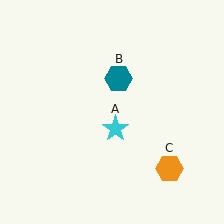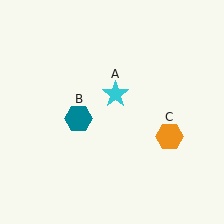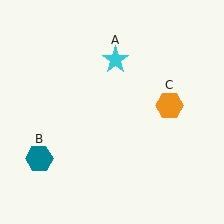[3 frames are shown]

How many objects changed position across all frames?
3 objects changed position: cyan star (object A), teal hexagon (object B), orange hexagon (object C).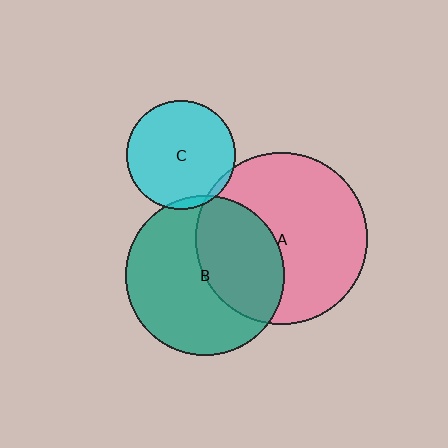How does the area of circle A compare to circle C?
Approximately 2.5 times.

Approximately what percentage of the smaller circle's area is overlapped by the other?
Approximately 5%.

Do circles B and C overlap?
Yes.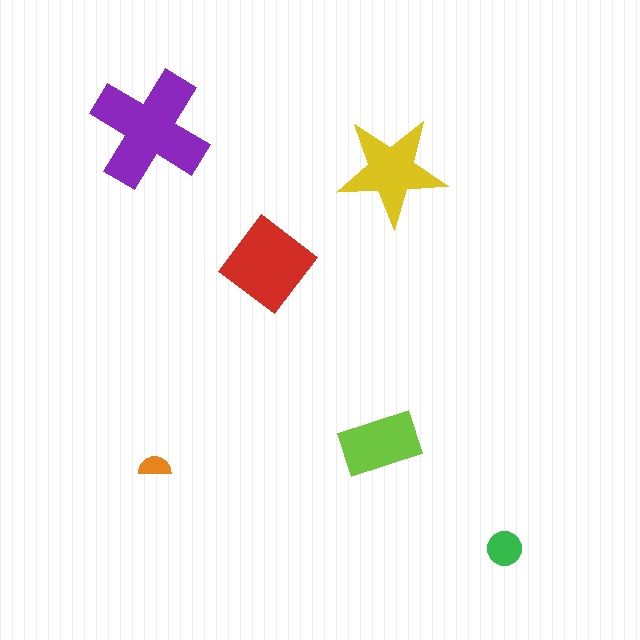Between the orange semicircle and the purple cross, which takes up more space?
The purple cross.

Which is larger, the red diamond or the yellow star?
The red diamond.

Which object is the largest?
The purple cross.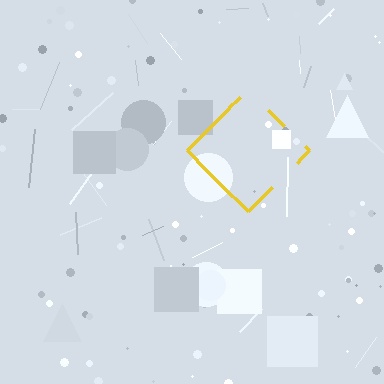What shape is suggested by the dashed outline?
The dashed outline suggests a diamond.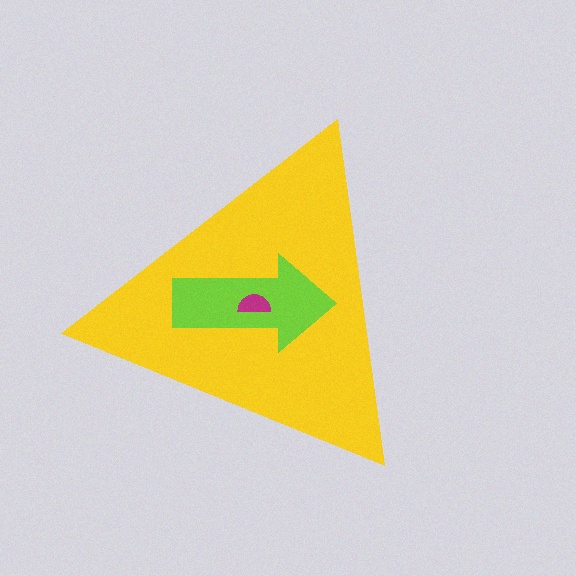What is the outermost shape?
The yellow triangle.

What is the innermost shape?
The magenta semicircle.